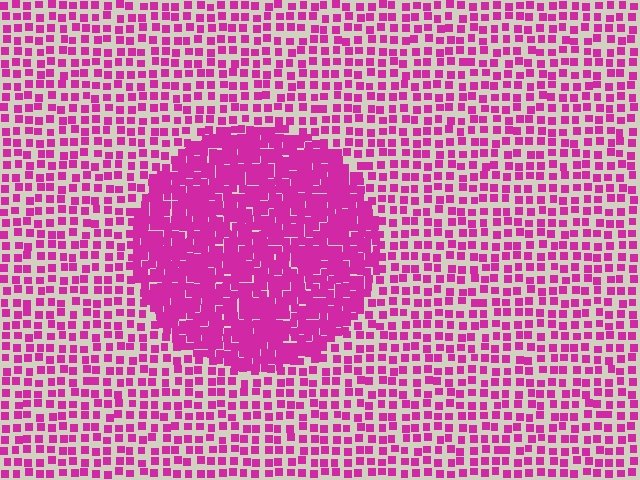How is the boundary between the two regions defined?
The boundary is defined by a change in element density (approximately 2.3x ratio). All elements are the same color, size, and shape.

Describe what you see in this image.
The image contains small magenta elements arranged at two different densities. A circle-shaped region is visible where the elements are more densely packed than the surrounding area.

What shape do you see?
I see a circle.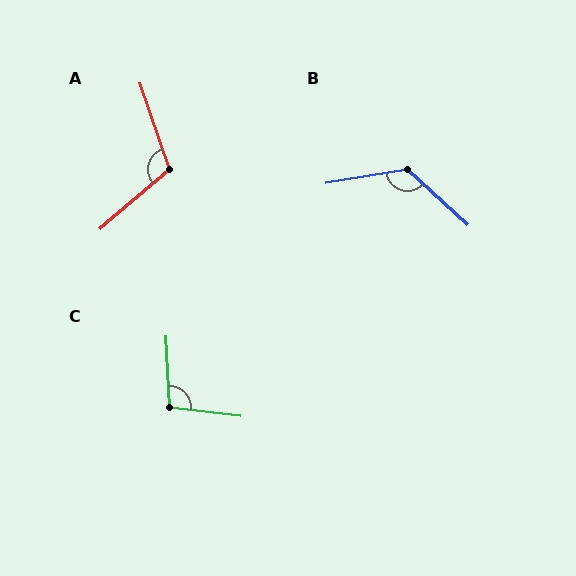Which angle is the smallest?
C, at approximately 99 degrees.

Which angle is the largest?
B, at approximately 128 degrees.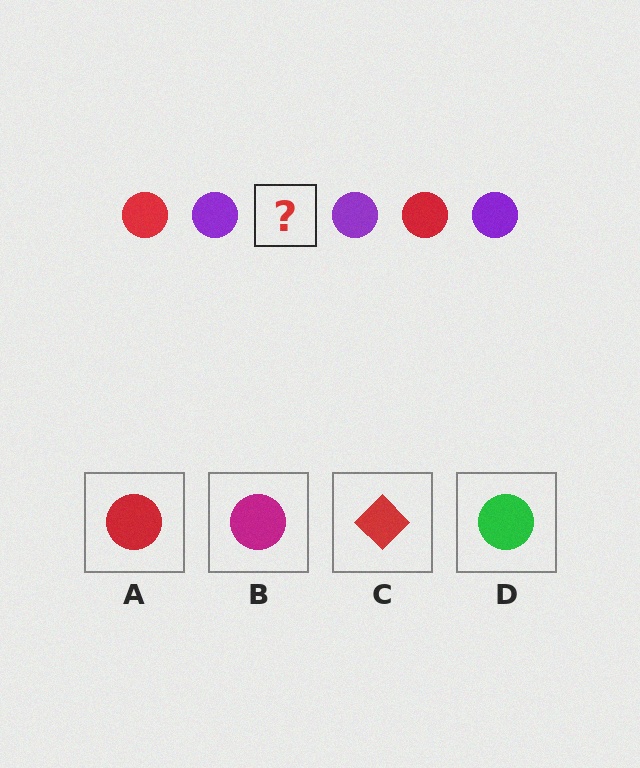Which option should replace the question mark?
Option A.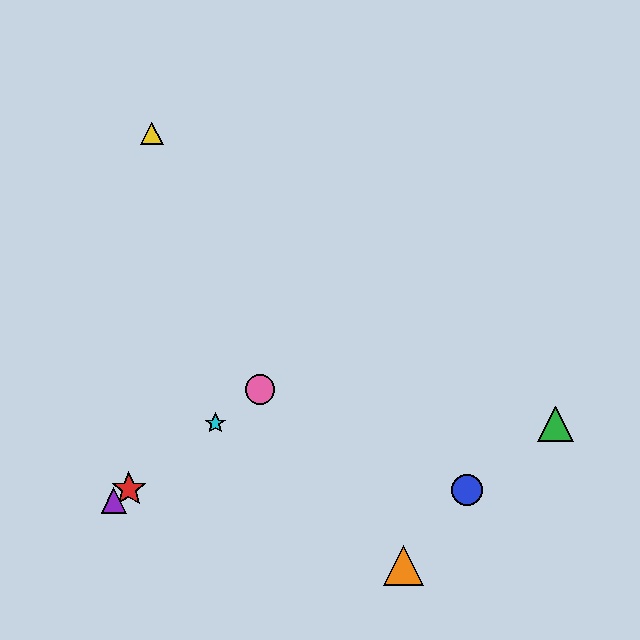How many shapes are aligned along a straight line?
4 shapes (the red star, the purple triangle, the cyan star, the pink circle) are aligned along a straight line.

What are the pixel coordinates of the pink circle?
The pink circle is at (260, 390).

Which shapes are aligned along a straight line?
The red star, the purple triangle, the cyan star, the pink circle are aligned along a straight line.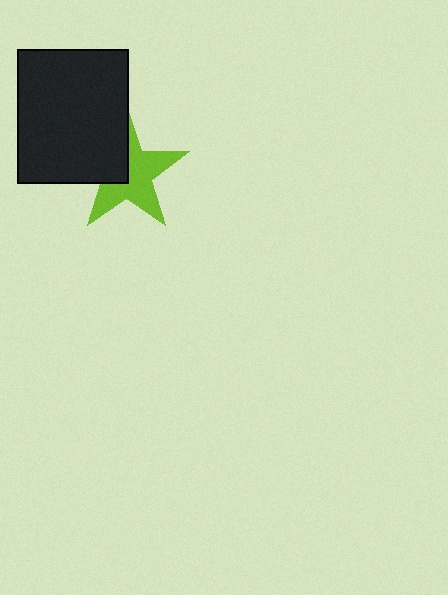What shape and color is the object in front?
The object in front is a black rectangle.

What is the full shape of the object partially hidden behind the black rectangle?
The partially hidden object is a lime star.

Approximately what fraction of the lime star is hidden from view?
Roughly 38% of the lime star is hidden behind the black rectangle.